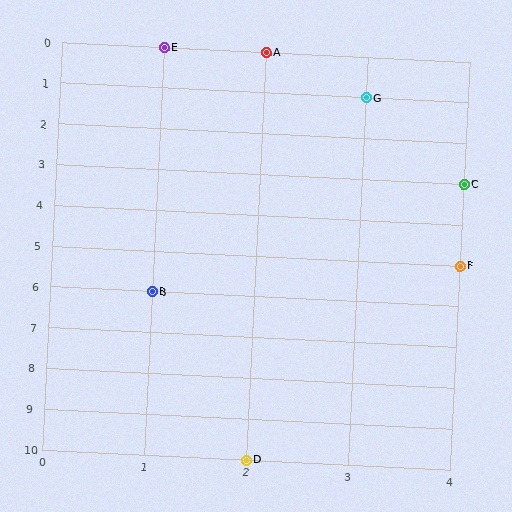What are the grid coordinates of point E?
Point E is at grid coordinates (1, 0).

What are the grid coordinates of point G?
Point G is at grid coordinates (3, 1).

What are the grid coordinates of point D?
Point D is at grid coordinates (2, 10).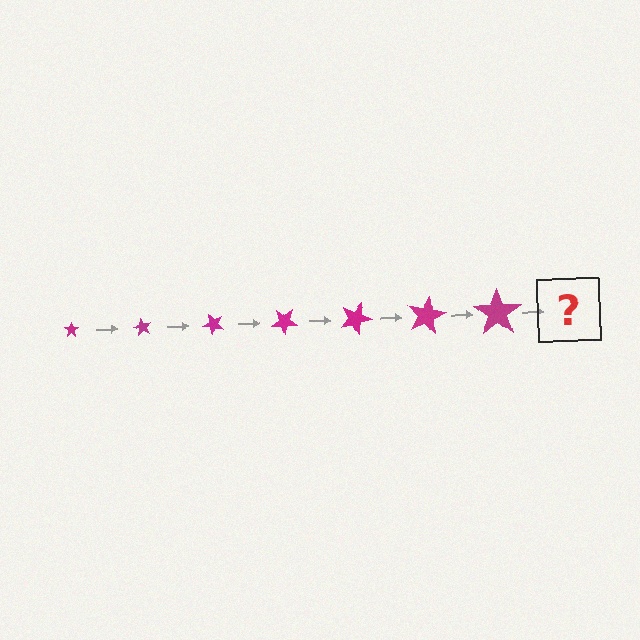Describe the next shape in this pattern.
It should be a star, larger than the previous one and rotated 420 degrees from the start.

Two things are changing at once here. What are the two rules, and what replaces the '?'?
The two rules are that the star grows larger each step and it rotates 60 degrees each step. The '?' should be a star, larger than the previous one and rotated 420 degrees from the start.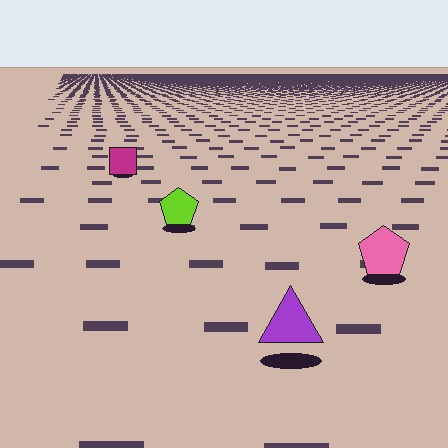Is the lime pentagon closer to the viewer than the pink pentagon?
No. The pink pentagon is closer — you can tell from the texture gradient: the ground texture is coarser near it.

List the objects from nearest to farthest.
From nearest to farthest: the purple triangle, the pink pentagon, the lime pentagon, the magenta square.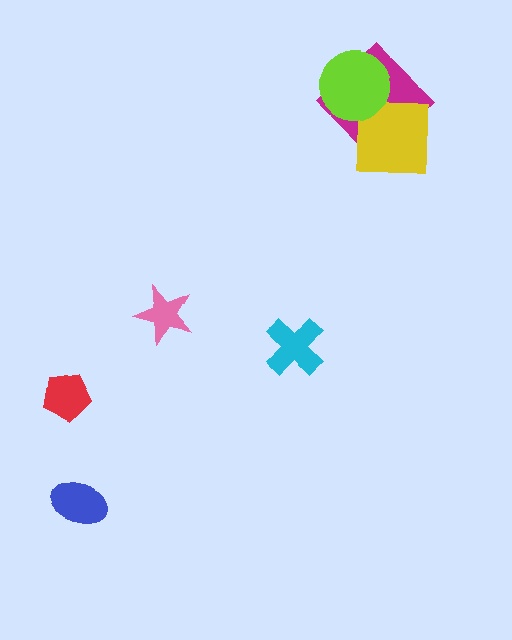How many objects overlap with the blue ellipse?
0 objects overlap with the blue ellipse.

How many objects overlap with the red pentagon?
0 objects overlap with the red pentagon.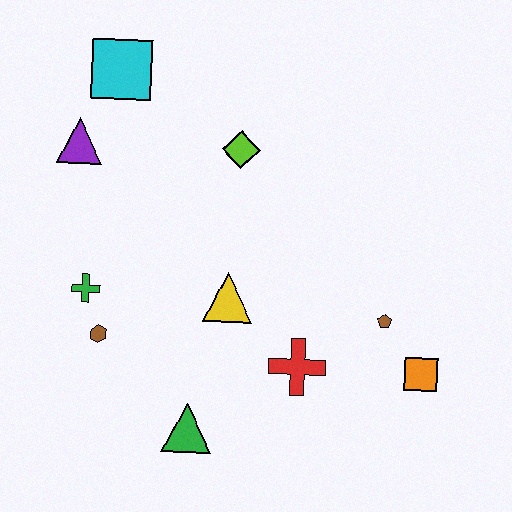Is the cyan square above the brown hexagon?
Yes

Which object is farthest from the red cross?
The cyan square is farthest from the red cross.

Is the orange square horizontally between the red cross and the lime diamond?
No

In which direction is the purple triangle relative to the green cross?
The purple triangle is above the green cross.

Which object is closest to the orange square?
The brown pentagon is closest to the orange square.